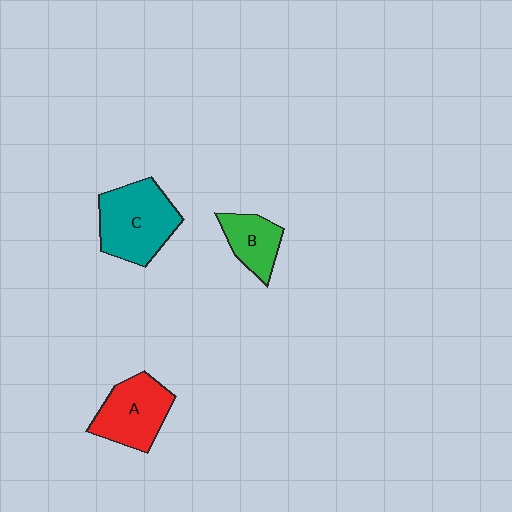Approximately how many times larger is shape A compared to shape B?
Approximately 1.5 times.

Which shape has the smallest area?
Shape B (green).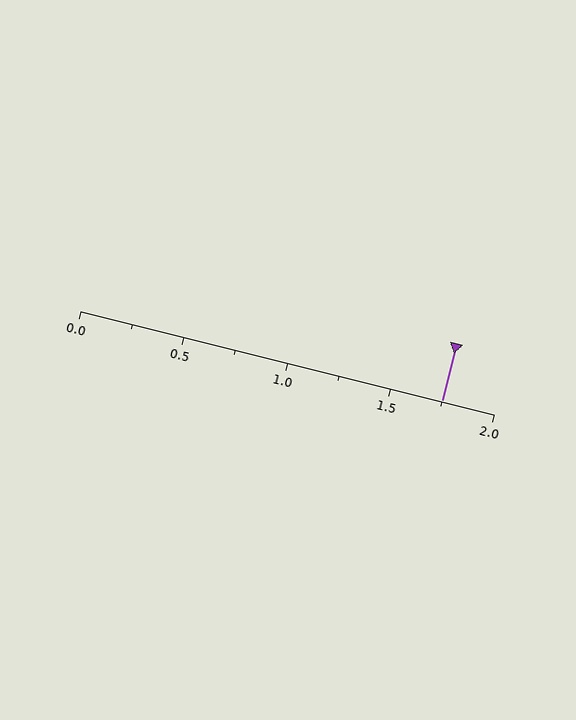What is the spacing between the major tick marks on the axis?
The major ticks are spaced 0.5 apart.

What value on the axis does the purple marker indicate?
The marker indicates approximately 1.75.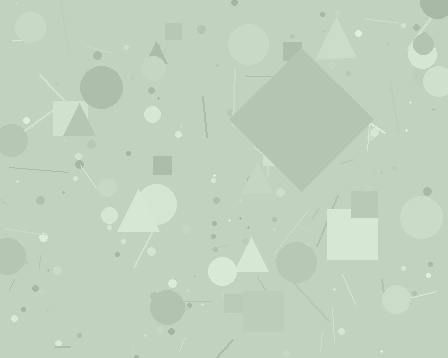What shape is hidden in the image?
A diamond is hidden in the image.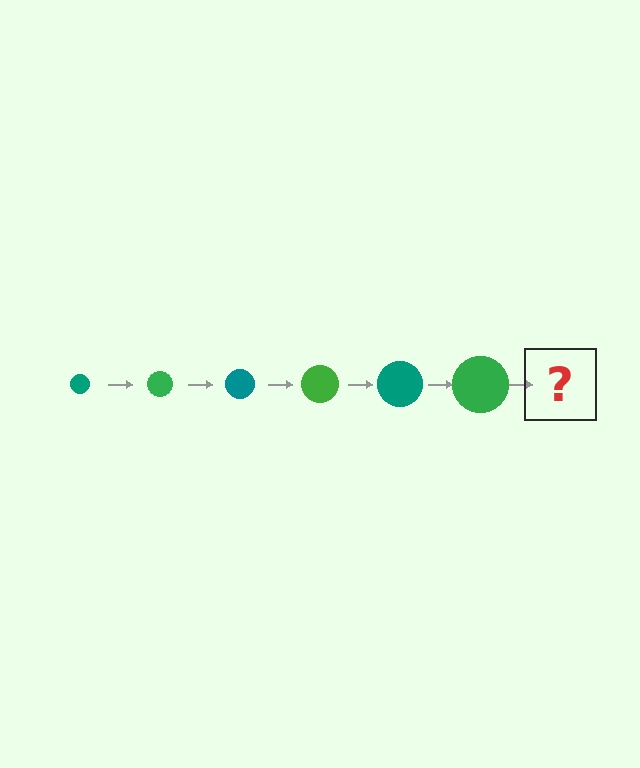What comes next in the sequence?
The next element should be a teal circle, larger than the previous one.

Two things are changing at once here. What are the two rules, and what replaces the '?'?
The two rules are that the circle grows larger each step and the color cycles through teal and green. The '?' should be a teal circle, larger than the previous one.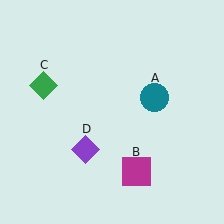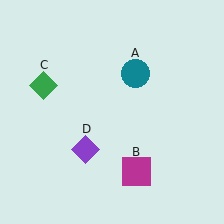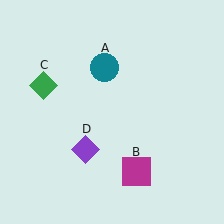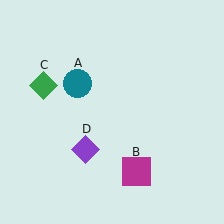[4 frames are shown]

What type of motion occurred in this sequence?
The teal circle (object A) rotated counterclockwise around the center of the scene.